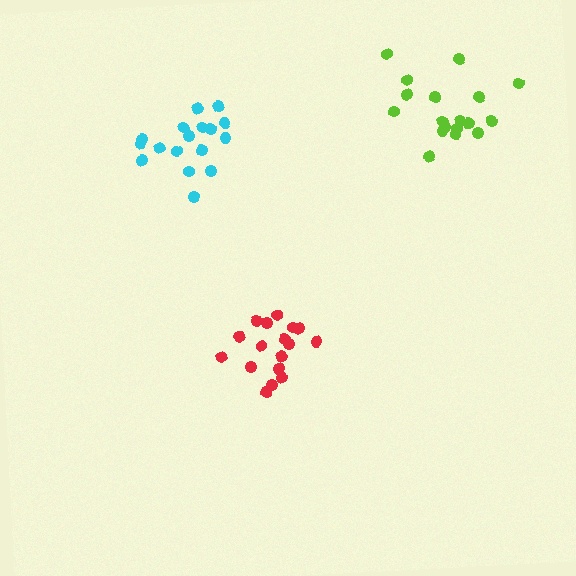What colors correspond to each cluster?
The clusters are colored: red, cyan, lime.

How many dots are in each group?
Group 1: 17 dots, Group 2: 17 dots, Group 3: 19 dots (53 total).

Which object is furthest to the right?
The lime cluster is rightmost.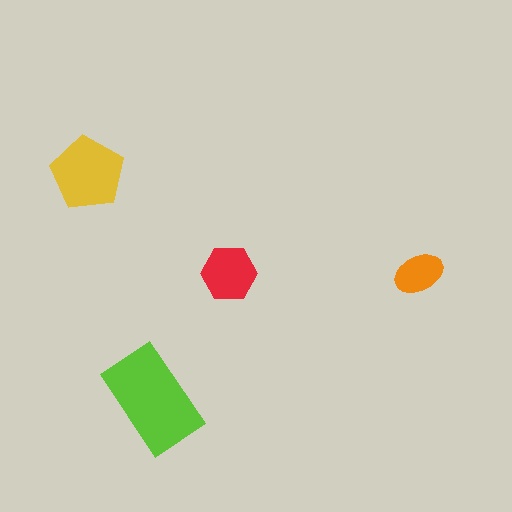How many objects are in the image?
There are 4 objects in the image.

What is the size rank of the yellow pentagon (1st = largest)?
2nd.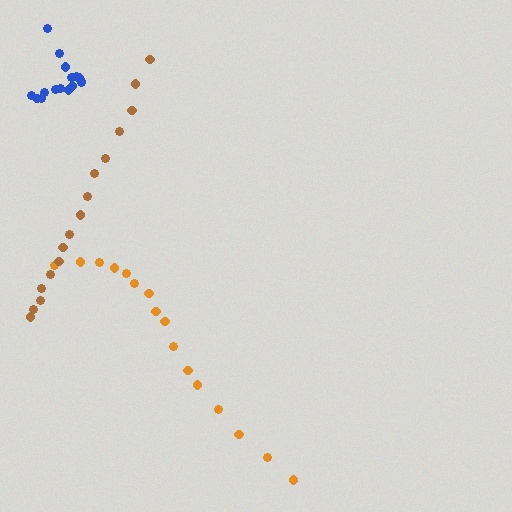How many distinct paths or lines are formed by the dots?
There are 3 distinct paths.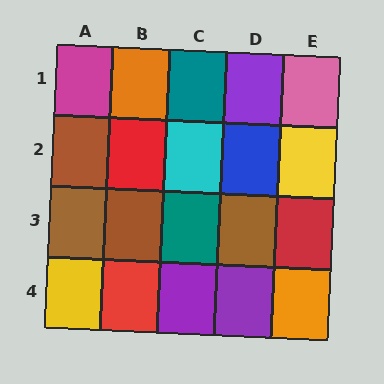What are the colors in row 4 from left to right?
Yellow, red, purple, purple, orange.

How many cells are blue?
1 cell is blue.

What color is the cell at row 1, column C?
Teal.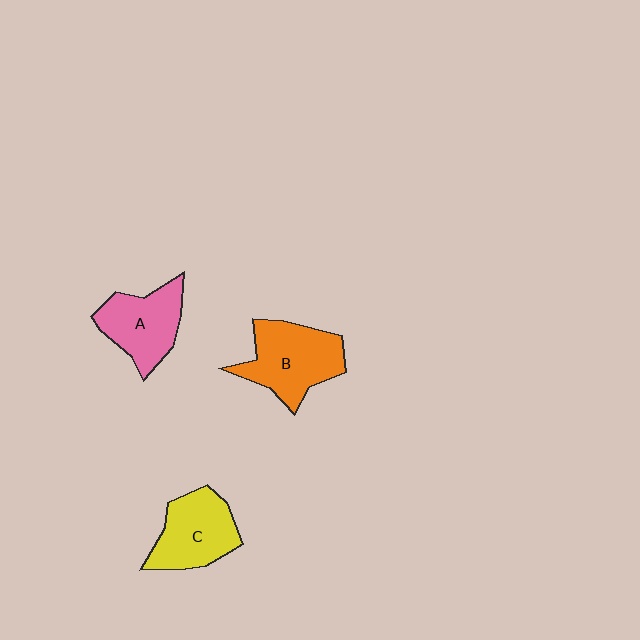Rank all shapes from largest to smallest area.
From largest to smallest: B (orange), C (yellow), A (pink).